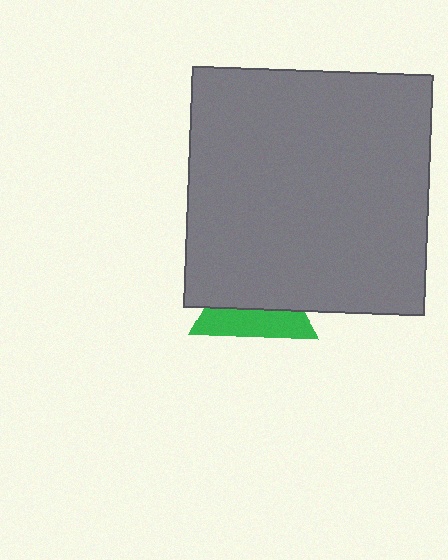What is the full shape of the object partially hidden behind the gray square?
The partially hidden object is a green triangle.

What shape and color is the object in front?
The object in front is a gray square.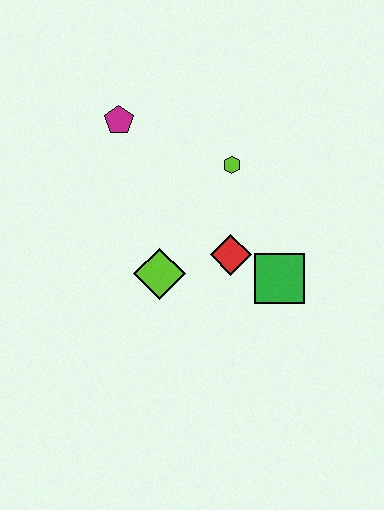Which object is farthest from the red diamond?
The magenta pentagon is farthest from the red diamond.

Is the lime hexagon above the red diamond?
Yes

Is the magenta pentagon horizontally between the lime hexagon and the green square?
No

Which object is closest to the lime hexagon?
The red diamond is closest to the lime hexagon.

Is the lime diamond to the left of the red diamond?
Yes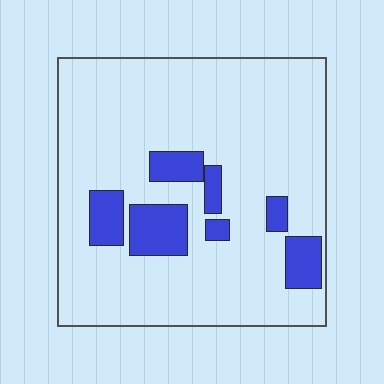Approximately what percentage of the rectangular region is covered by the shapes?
Approximately 15%.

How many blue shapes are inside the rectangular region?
7.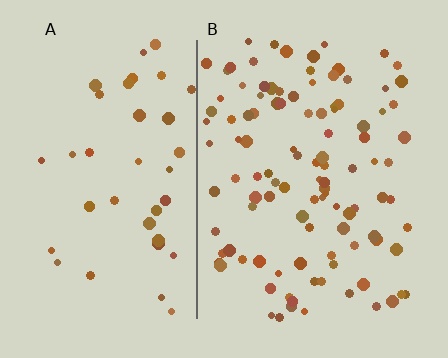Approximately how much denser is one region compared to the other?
Approximately 2.7× — region B over region A.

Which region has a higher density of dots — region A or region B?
B (the right).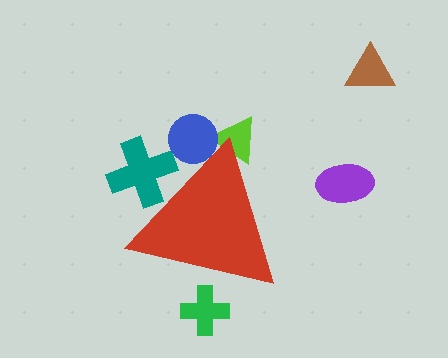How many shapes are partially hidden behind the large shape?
4 shapes are partially hidden.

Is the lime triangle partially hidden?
Yes, the lime triangle is partially hidden behind the red triangle.